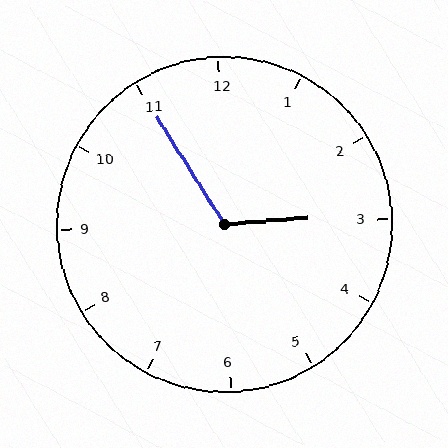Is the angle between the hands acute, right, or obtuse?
It is obtuse.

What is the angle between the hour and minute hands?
Approximately 118 degrees.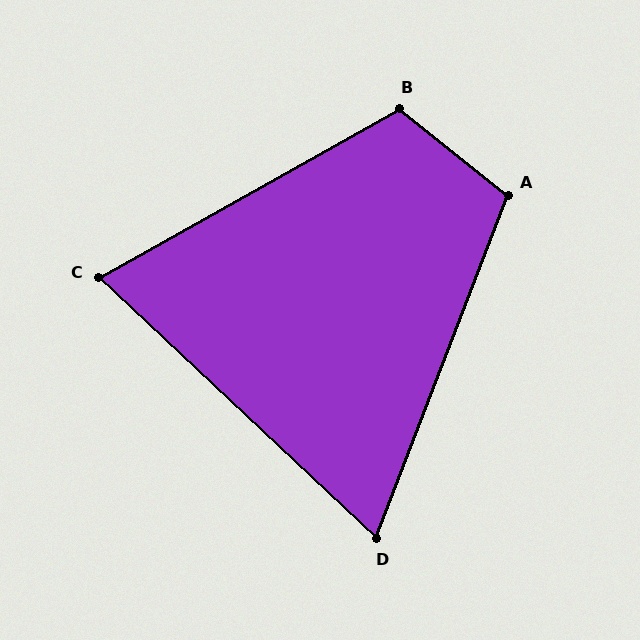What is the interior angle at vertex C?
Approximately 72 degrees (acute).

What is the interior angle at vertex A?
Approximately 108 degrees (obtuse).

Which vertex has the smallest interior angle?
D, at approximately 68 degrees.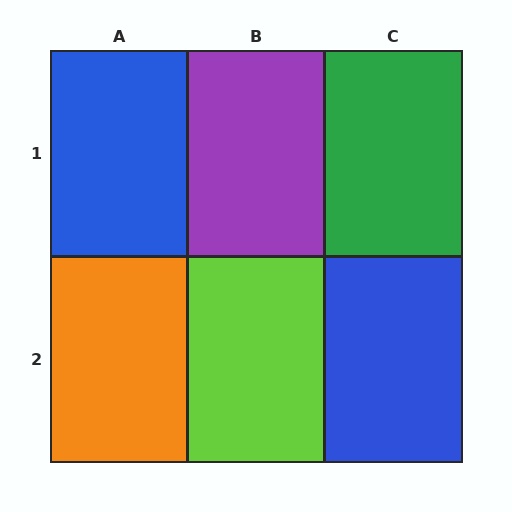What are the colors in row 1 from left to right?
Blue, purple, green.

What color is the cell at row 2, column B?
Lime.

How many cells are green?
1 cell is green.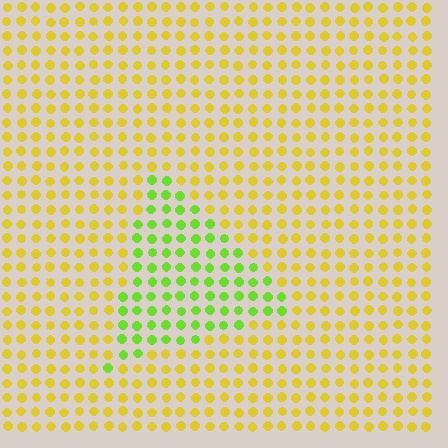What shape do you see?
I see a triangle.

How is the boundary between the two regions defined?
The boundary is defined purely by a slight shift in hue (about 45 degrees). Spacing, size, and orientation are identical on both sides.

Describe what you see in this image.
The image is filled with small yellow elements in a uniform arrangement. A triangle-shaped region is visible where the elements are tinted to a slightly different hue, forming a subtle color boundary.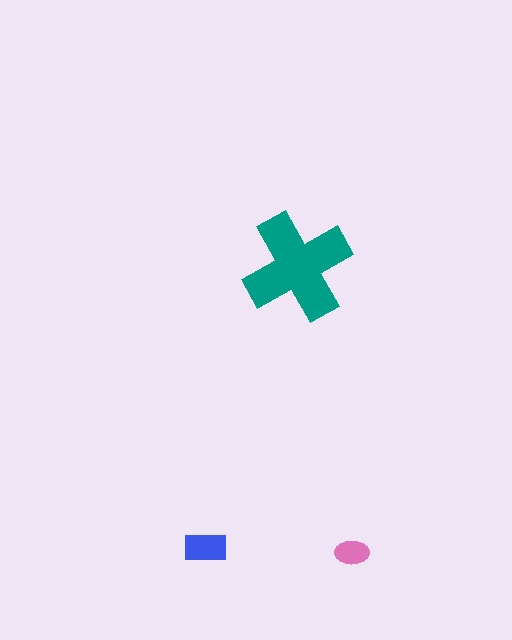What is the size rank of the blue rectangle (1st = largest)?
2nd.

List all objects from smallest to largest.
The pink ellipse, the blue rectangle, the teal cross.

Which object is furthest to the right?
The pink ellipse is rightmost.